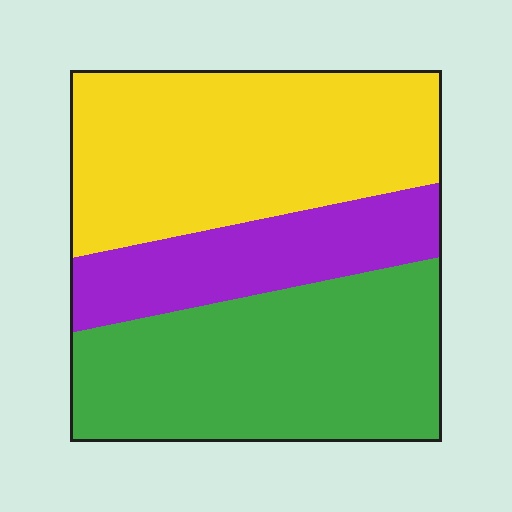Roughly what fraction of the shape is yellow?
Yellow takes up about two fifths (2/5) of the shape.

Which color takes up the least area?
Purple, at roughly 20%.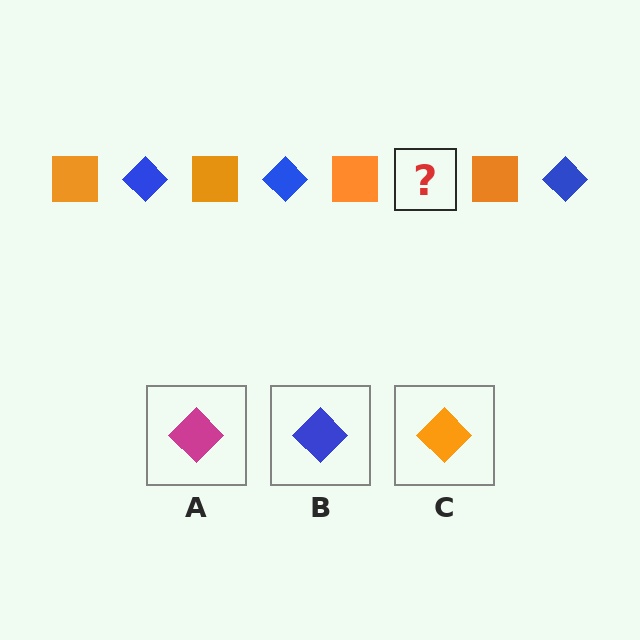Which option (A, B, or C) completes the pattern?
B.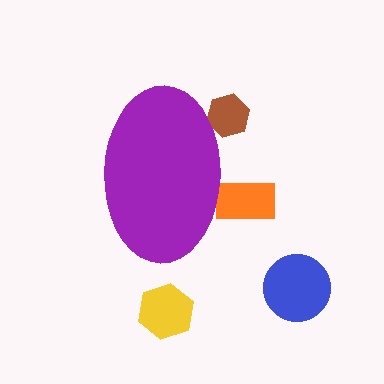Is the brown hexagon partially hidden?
Yes, the brown hexagon is partially hidden behind the purple ellipse.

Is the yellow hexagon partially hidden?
No, the yellow hexagon is fully visible.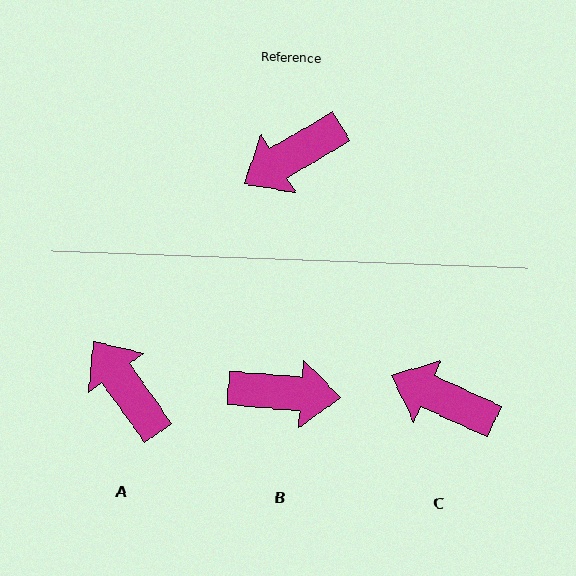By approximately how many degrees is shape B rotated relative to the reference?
Approximately 145 degrees counter-clockwise.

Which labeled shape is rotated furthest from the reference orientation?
B, about 145 degrees away.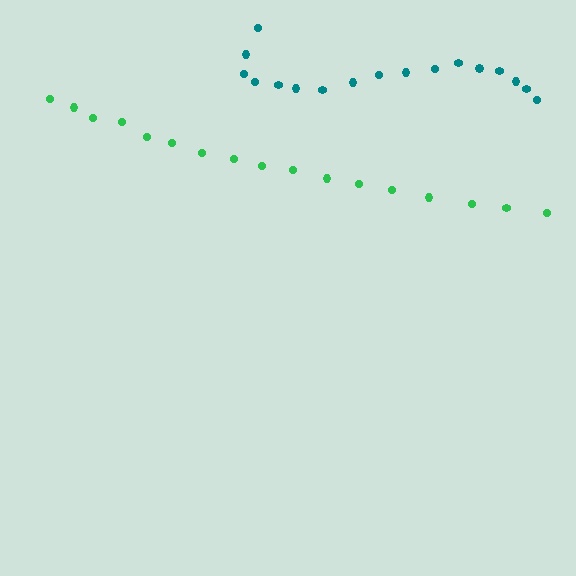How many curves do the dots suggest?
There are 2 distinct paths.